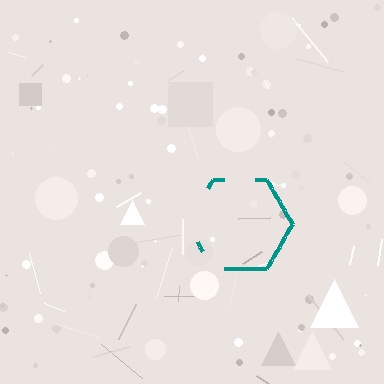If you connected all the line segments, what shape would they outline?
They would outline a hexagon.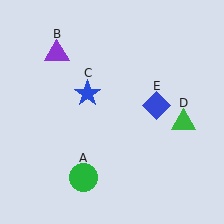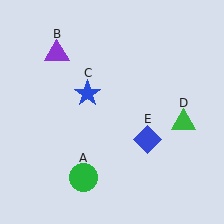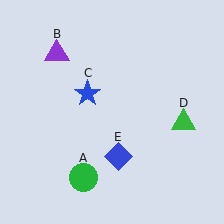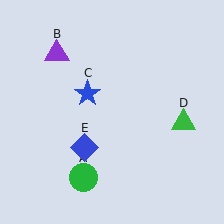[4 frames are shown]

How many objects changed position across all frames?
1 object changed position: blue diamond (object E).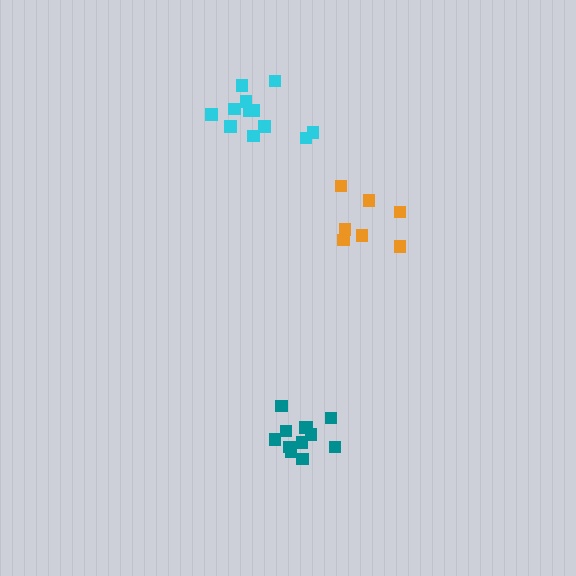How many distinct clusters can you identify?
There are 3 distinct clusters.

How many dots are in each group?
Group 1: 13 dots, Group 2: 12 dots, Group 3: 7 dots (32 total).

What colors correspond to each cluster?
The clusters are colored: cyan, teal, orange.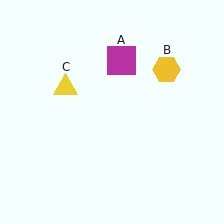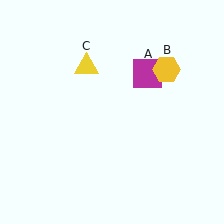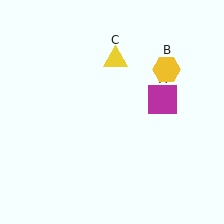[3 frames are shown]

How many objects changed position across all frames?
2 objects changed position: magenta square (object A), yellow triangle (object C).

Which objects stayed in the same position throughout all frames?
Yellow hexagon (object B) remained stationary.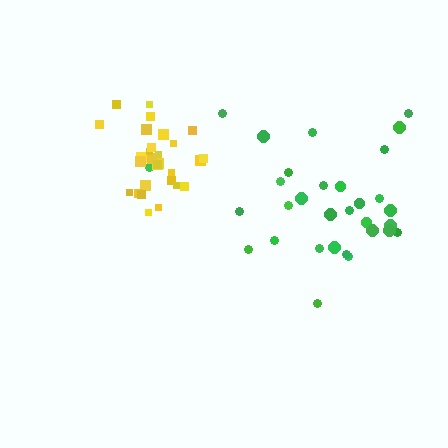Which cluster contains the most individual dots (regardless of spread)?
Green (31).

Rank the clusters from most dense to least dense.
yellow, green.